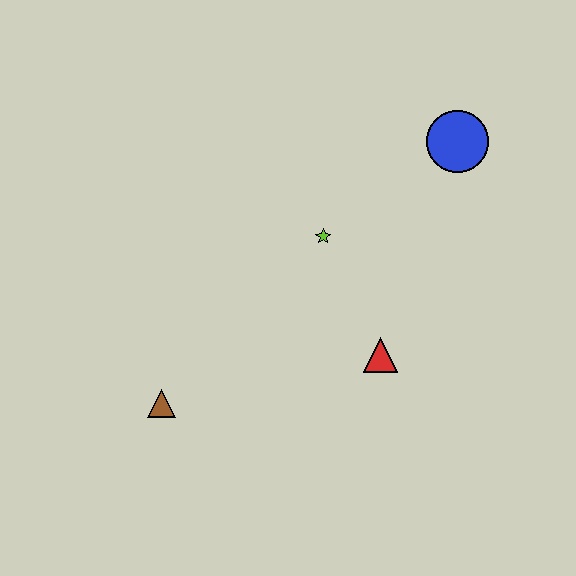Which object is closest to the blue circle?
The lime star is closest to the blue circle.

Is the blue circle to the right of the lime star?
Yes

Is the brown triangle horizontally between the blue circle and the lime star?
No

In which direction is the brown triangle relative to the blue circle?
The brown triangle is to the left of the blue circle.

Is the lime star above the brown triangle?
Yes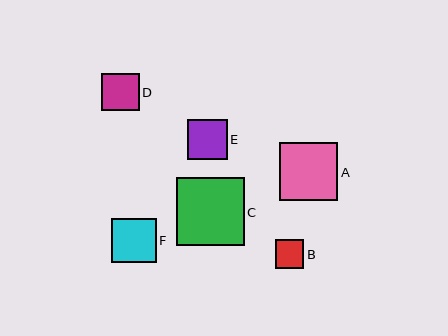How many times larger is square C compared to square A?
Square C is approximately 1.2 times the size of square A.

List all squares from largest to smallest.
From largest to smallest: C, A, F, E, D, B.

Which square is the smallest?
Square B is the smallest with a size of approximately 29 pixels.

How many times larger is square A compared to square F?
Square A is approximately 1.3 times the size of square F.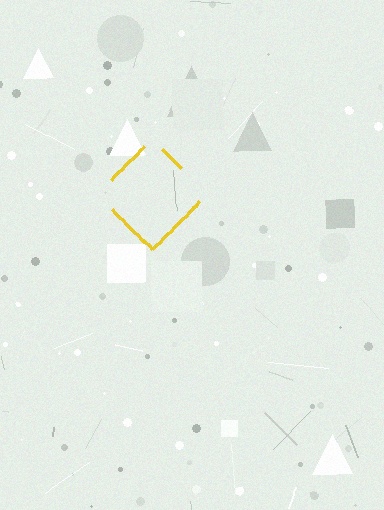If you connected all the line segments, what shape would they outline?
They would outline a diamond.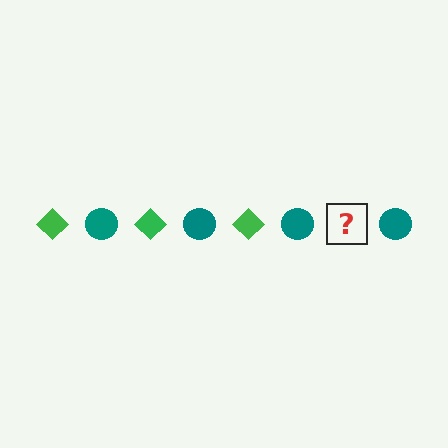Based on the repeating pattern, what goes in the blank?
The blank should be a green diamond.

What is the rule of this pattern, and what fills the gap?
The rule is that the pattern alternates between green diamond and teal circle. The gap should be filled with a green diamond.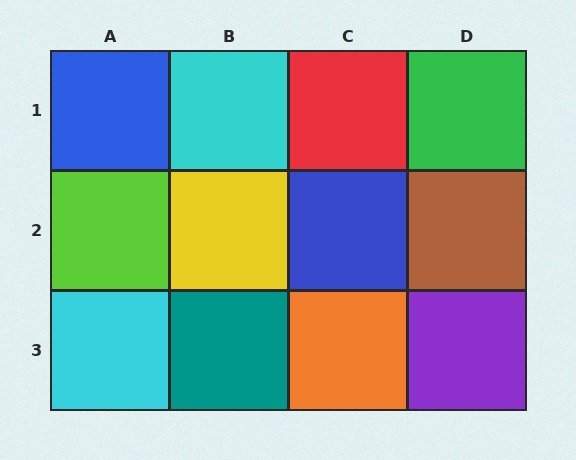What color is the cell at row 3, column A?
Cyan.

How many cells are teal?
1 cell is teal.